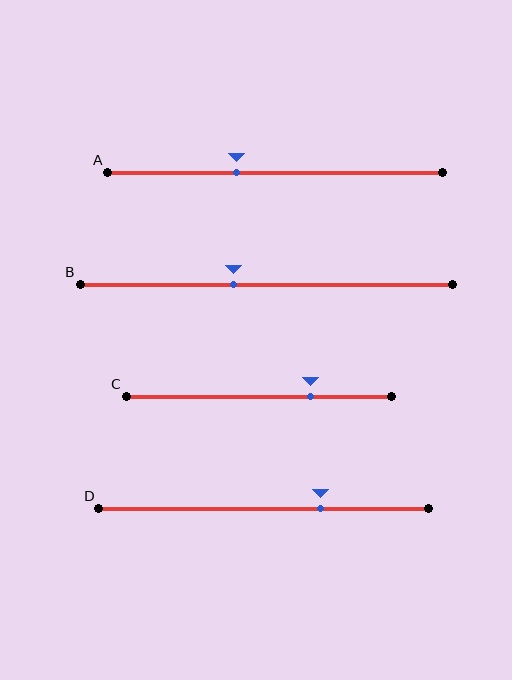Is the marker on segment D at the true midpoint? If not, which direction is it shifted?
No, the marker on segment D is shifted to the right by about 17% of the segment length.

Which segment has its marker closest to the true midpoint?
Segment B has its marker closest to the true midpoint.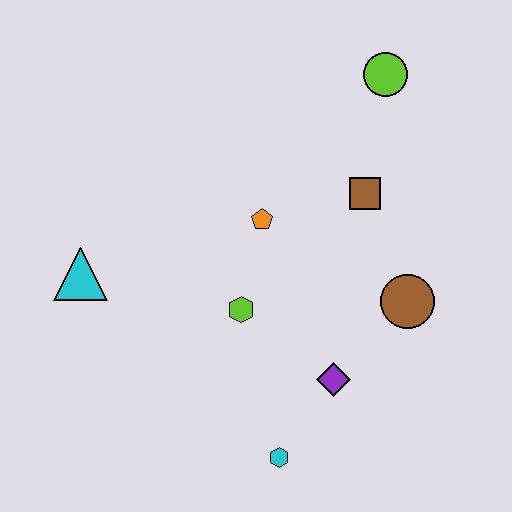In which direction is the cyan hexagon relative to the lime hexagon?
The cyan hexagon is below the lime hexagon.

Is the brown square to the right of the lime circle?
No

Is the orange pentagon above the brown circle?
Yes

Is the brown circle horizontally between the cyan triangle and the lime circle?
No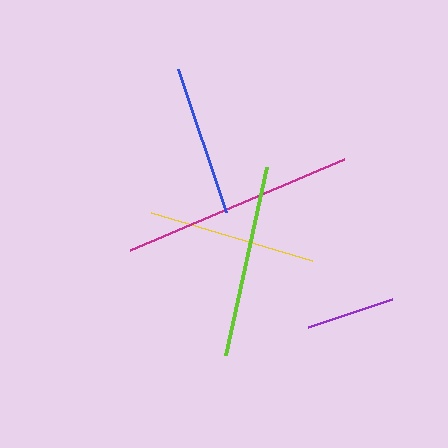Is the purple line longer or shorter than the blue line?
The blue line is longer than the purple line.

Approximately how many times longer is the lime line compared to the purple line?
The lime line is approximately 2.2 times the length of the purple line.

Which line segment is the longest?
The magenta line is the longest at approximately 232 pixels.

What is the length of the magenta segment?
The magenta segment is approximately 232 pixels long.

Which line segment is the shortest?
The purple line is the shortest at approximately 89 pixels.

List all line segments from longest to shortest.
From longest to shortest: magenta, lime, yellow, blue, purple.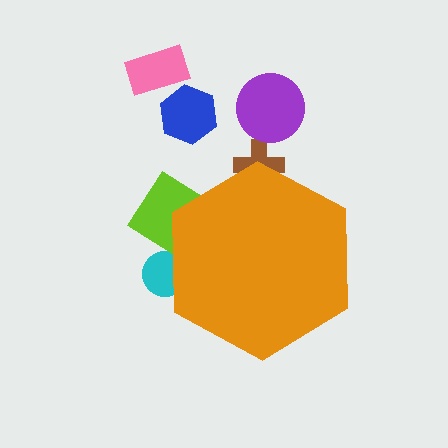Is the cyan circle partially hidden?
Yes, the cyan circle is partially hidden behind the orange hexagon.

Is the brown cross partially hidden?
Yes, the brown cross is partially hidden behind the orange hexagon.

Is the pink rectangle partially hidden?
No, the pink rectangle is fully visible.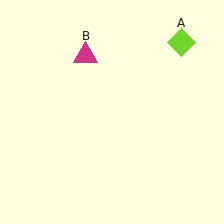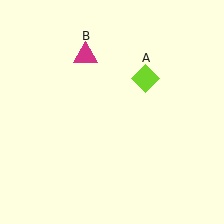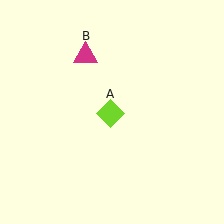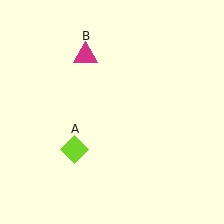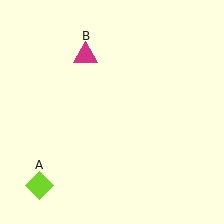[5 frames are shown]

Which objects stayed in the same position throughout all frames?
Magenta triangle (object B) remained stationary.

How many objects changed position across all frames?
1 object changed position: lime diamond (object A).